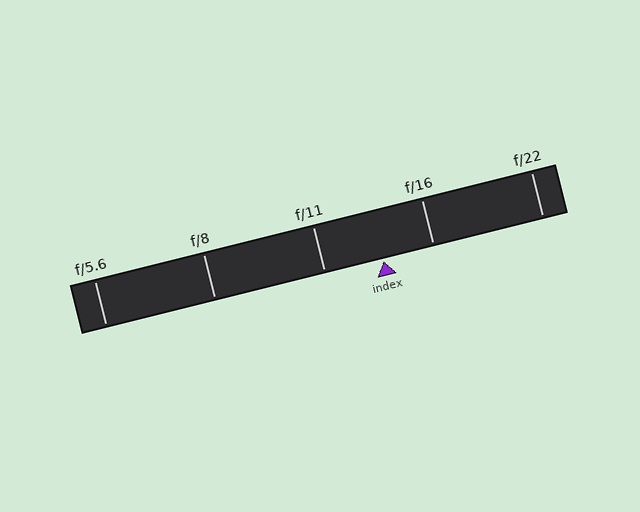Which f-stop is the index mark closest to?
The index mark is closest to f/16.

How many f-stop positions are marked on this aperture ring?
There are 5 f-stop positions marked.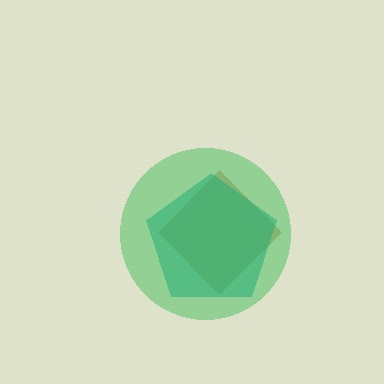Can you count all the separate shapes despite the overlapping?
Yes, there are 3 separate shapes.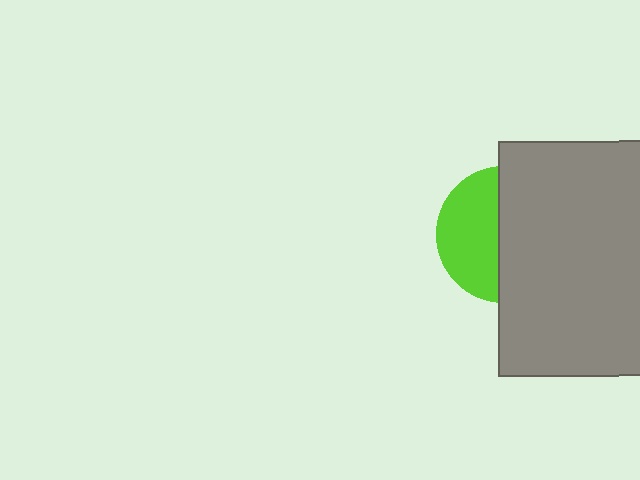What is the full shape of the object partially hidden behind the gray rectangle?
The partially hidden object is a lime circle.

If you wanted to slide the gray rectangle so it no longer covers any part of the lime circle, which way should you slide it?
Slide it right — that is the most direct way to separate the two shapes.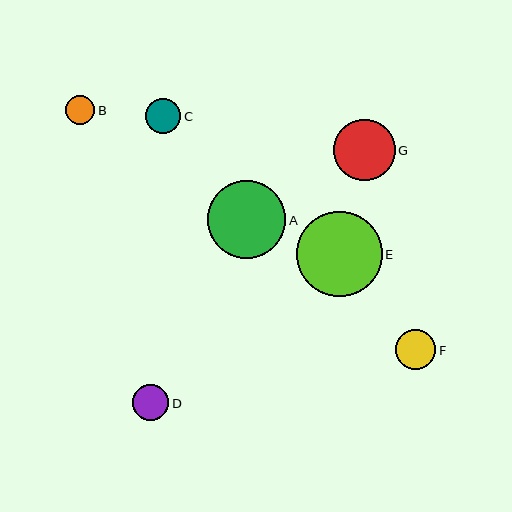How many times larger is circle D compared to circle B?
Circle D is approximately 1.2 times the size of circle B.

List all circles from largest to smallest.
From largest to smallest: E, A, G, F, D, C, B.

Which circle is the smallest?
Circle B is the smallest with a size of approximately 30 pixels.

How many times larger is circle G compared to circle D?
Circle G is approximately 1.7 times the size of circle D.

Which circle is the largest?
Circle E is the largest with a size of approximately 85 pixels.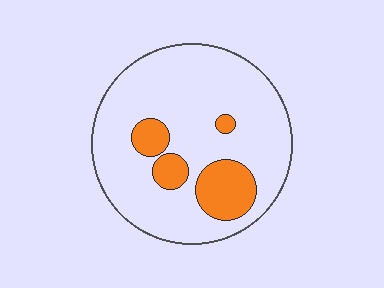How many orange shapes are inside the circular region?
4.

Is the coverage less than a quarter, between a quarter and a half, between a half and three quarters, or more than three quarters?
Less than a quarter.